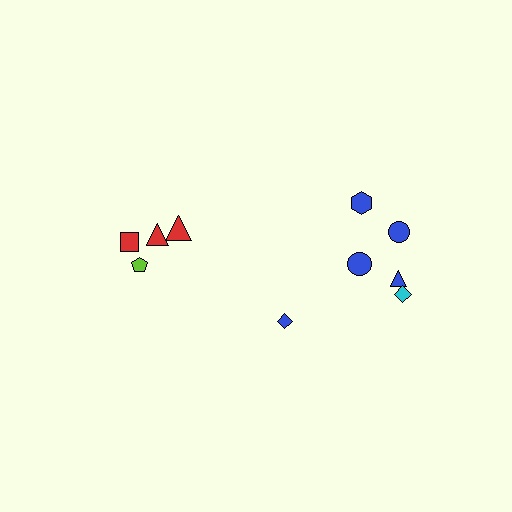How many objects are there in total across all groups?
There are 10 objects.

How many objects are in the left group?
There are 4 objects.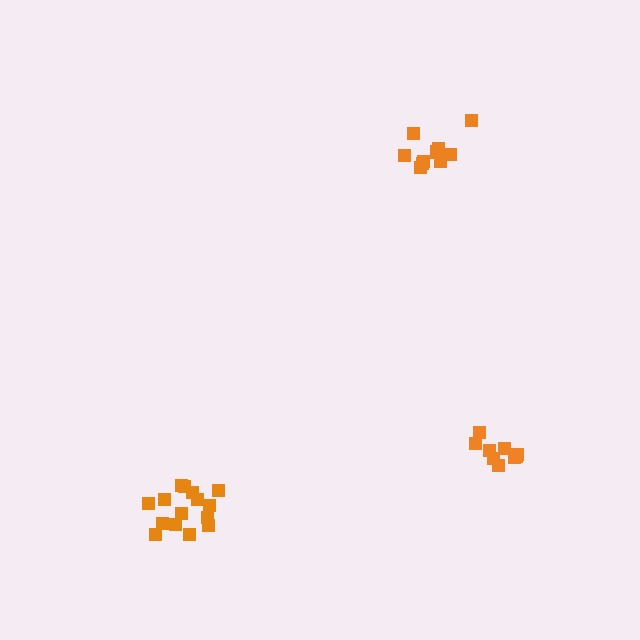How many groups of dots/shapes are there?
There are 3 groups.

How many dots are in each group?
Group 1: 9 dots, Group 2: 15 dots, Group 3: 10 dots (34 total).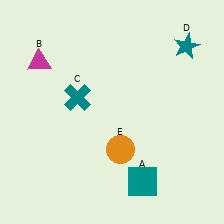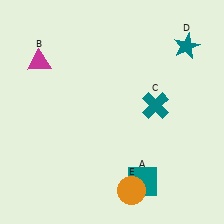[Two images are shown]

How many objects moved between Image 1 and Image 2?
2 objects moved between the two images.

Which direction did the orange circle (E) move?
The orange circle (E) moved down.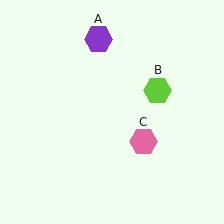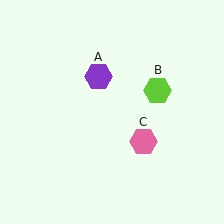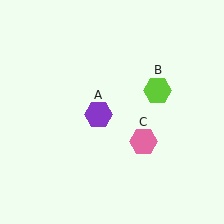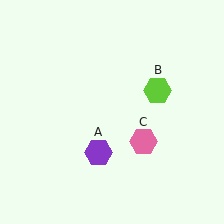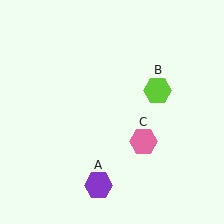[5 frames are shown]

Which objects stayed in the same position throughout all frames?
Lime hexagon (object B) and pink hexagon (object C) remained stationary.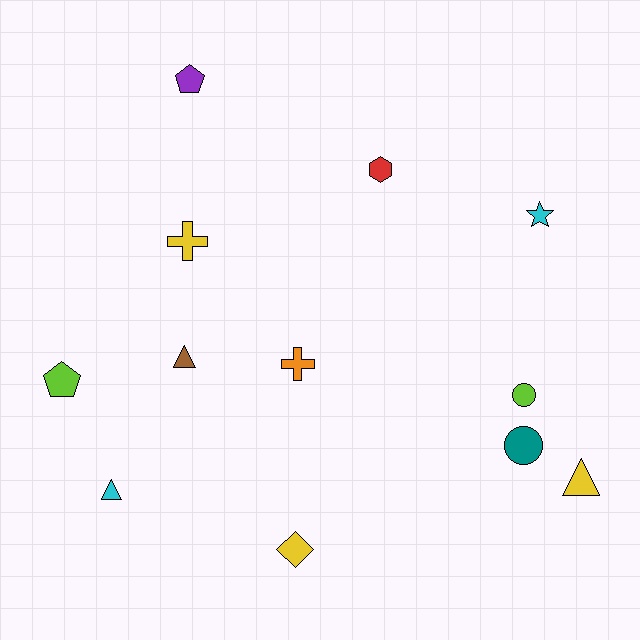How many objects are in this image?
There are 12 objects.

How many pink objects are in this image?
There are no pink objects.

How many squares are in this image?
There are no squares.